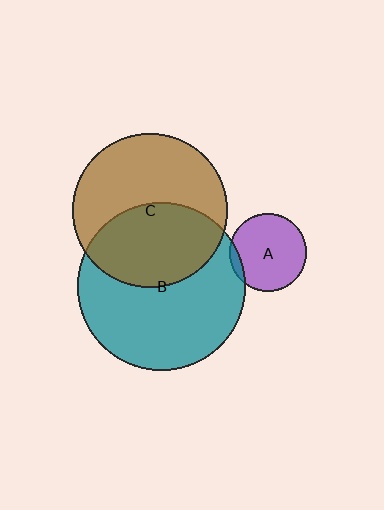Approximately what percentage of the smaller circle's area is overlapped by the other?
Approximately 45%.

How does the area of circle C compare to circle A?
Approximately 4.0 times.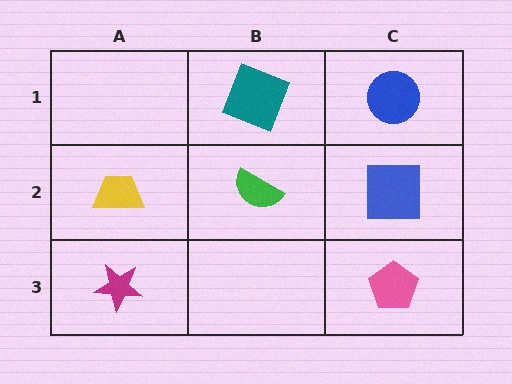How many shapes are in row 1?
2 shapes.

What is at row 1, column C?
A blue circle.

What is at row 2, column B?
A green semicircle.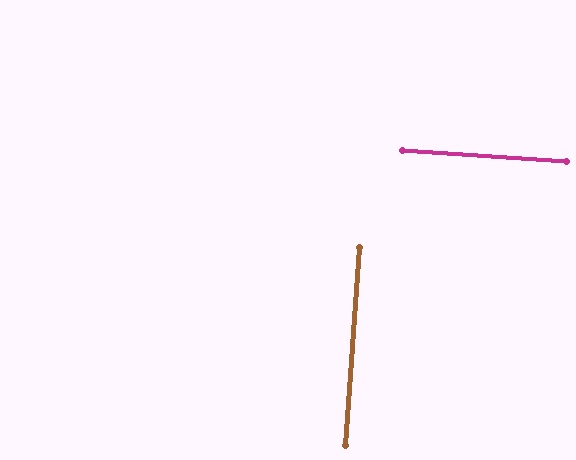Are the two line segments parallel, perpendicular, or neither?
Perpendicular — they meet at approximately 90°.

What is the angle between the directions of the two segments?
Approximately 90 degrees.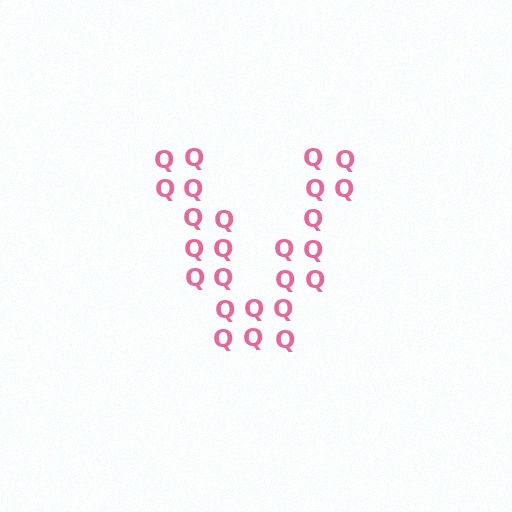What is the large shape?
The large shape is the letter V.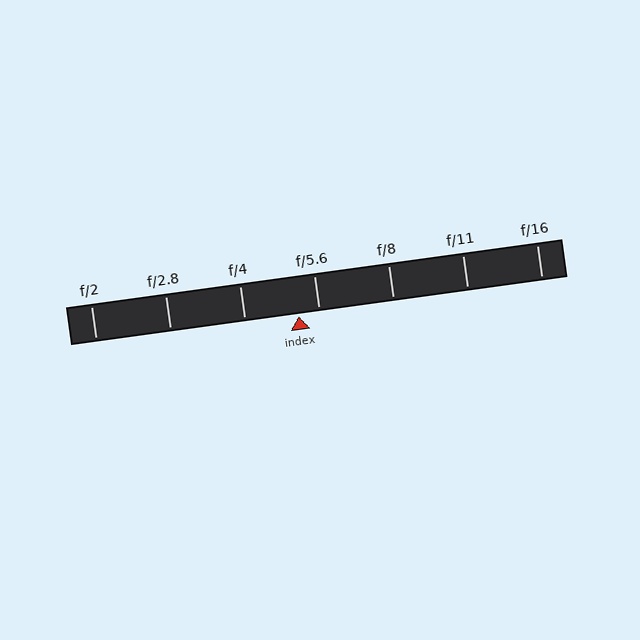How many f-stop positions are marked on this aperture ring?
There are 7 f-stop positions marked.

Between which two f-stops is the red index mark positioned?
The index mark is between f/4 and f/5.6.